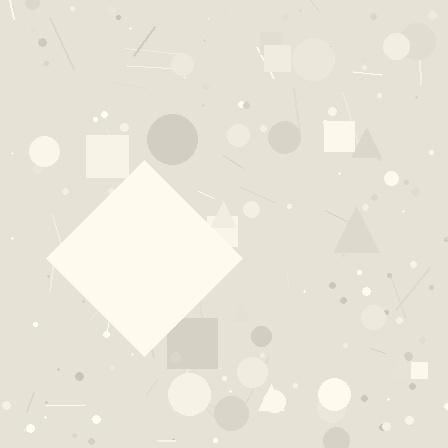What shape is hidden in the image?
A diamond is hidden in the image.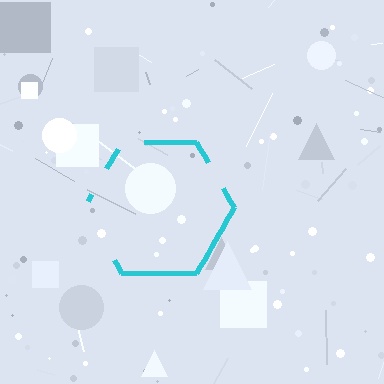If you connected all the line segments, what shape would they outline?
They would outline a hexagon.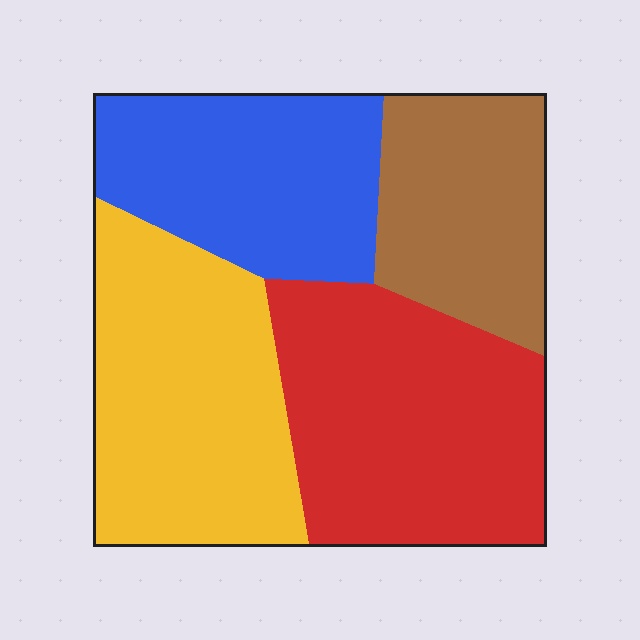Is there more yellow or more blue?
Yellow.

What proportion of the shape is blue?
Blue takes up less than a quarter of the shape.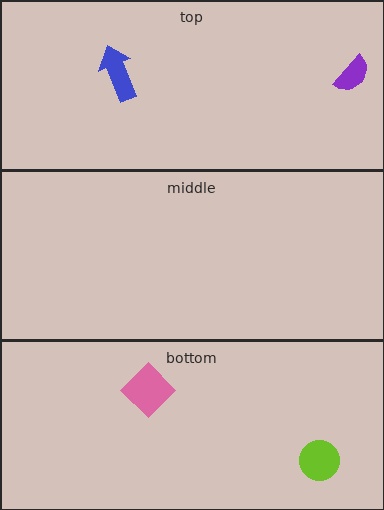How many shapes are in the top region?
2.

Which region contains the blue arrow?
The top region.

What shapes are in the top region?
The blue arrow, the purple semicircle.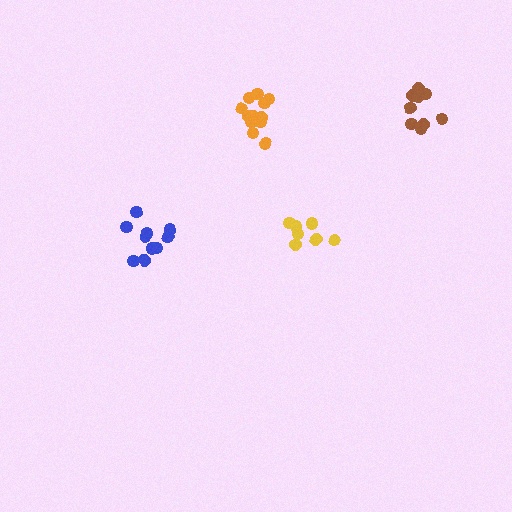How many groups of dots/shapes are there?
There are 4 groups.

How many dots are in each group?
Group 1: 9 dots, Group 2: 7 dots, Group 3: 10 dots, Group 4: 12 dots (38 total).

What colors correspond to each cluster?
The clusters are colored: brown, yellow, blue, orange.